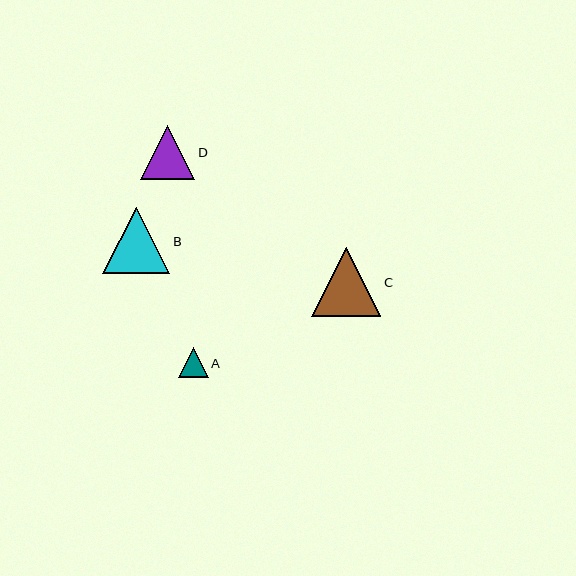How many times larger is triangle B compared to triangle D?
Triangle B is approximately 1.2 times the size of triangle D.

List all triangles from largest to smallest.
From largest to smallest: C, B, D, A.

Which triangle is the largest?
Triangle C is the largest with a size of approximately 70 pixels.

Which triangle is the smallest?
Triangle A is the smallest with a size of approximately 30 pixels.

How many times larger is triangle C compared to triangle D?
Triangle C is approximately 1.3 times the size of triangle D.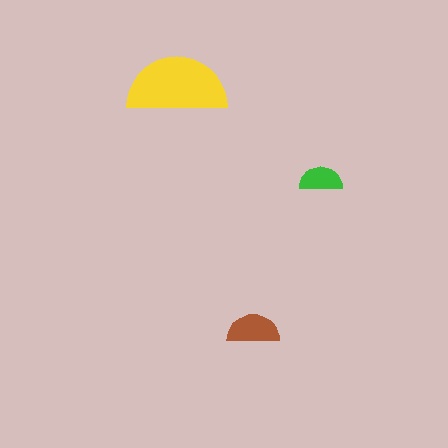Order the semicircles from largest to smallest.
the yellow one, the brown one, the green one.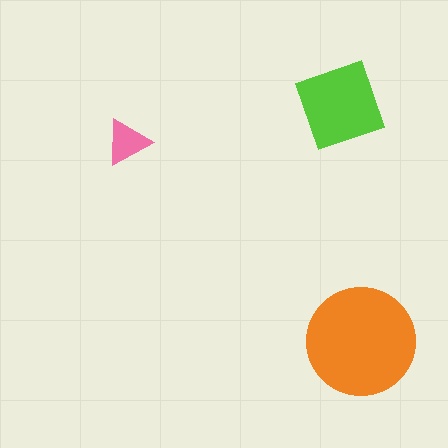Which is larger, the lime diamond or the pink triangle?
The lime diamond.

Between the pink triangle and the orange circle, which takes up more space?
The orange circle.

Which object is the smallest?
The pink triangle.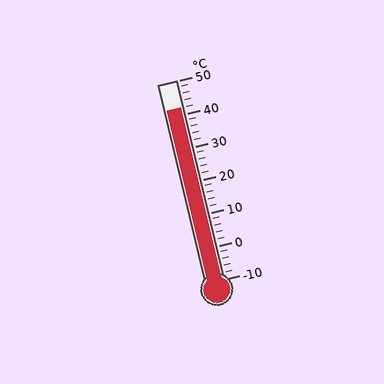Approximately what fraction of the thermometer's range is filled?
The thermometer is filled to approximately 85% of its range.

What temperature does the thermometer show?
The thermometer shows approximately 42°C.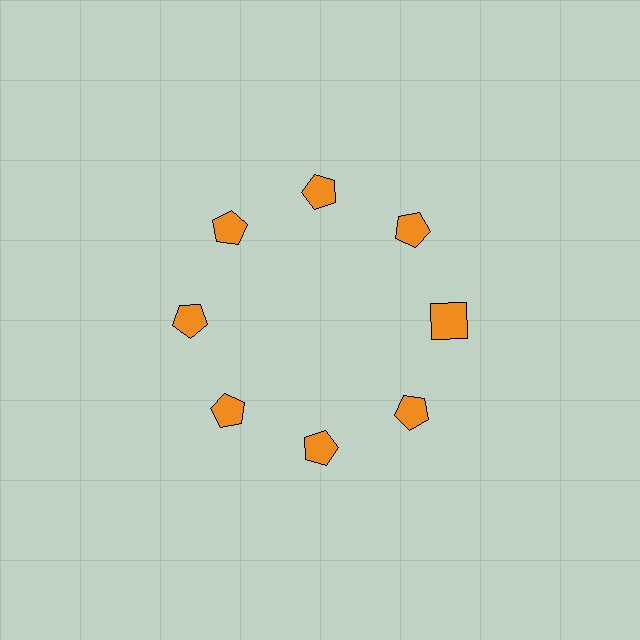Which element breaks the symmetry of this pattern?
The orange square at roughly the 3 o'clock position breaks the symmetry. All other shapes are orange pentagons.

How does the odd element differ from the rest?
It has a different shape: square instead of pentagon.